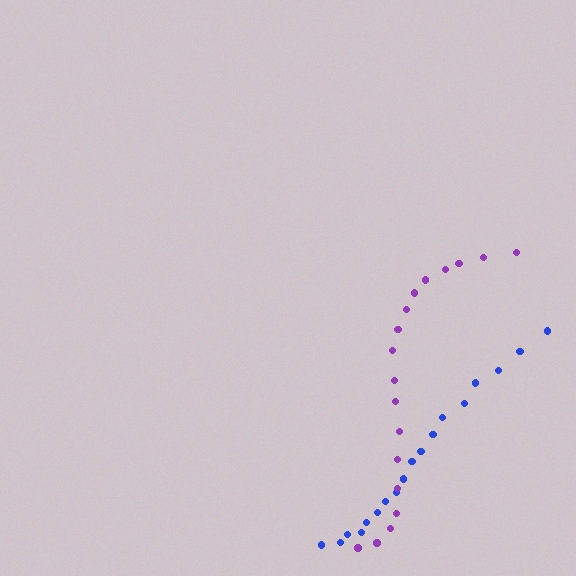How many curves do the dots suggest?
There are 2 distinct paths.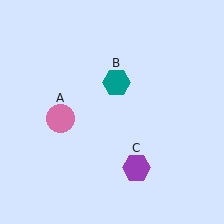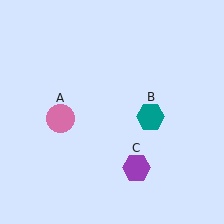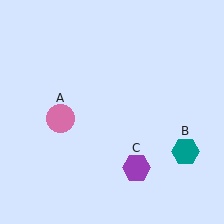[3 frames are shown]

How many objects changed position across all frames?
1 object changed position: teal hexagon (object B).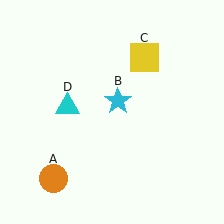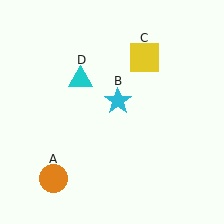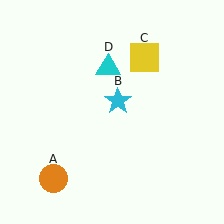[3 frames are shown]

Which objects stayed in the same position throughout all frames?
Orange circle (object A) and cyan star (object B) and yellow square (object C) remained stationary.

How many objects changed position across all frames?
1 object changed position: cyan triangle (object D).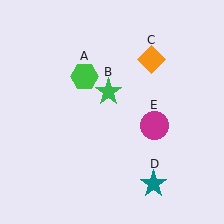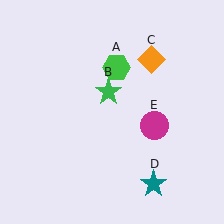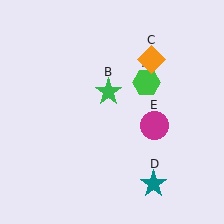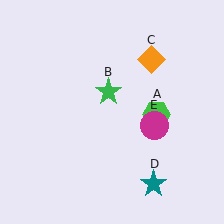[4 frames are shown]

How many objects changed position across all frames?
1 object changed position: green hexagon (object A).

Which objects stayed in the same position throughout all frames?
Green star (object B) and orange diamond (object C) and teal star (object D) and magenta circle (object E) remained stationary.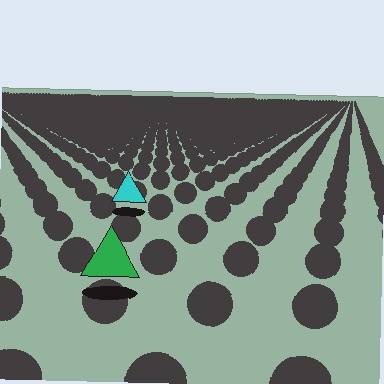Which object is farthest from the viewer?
The cyan triangle is farthest from the viewer. It appears smaller and the ground texture around it is denser.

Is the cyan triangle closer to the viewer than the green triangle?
No. The green triangle is closer — you can tell from the texture gradient: the ground texture is coarser near it.